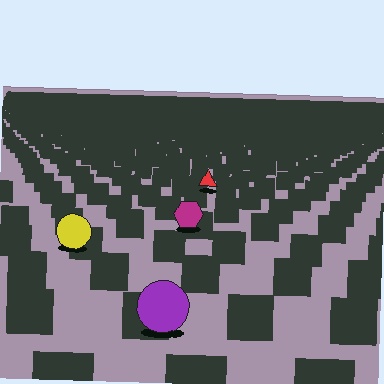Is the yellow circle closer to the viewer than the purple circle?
No. The purple circle is closer — you can tell from the texture gradient: the ground texture is coarser near it.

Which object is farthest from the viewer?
The red triangle is farthest from the viewer. It appears smaller and the ground texture around it is denser.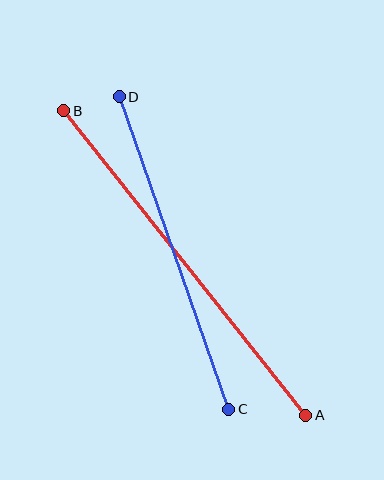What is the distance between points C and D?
The distance is approximately 331 pixels.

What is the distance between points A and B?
The distance is approximately 389 pixels.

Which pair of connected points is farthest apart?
Points A and B are farthest apart.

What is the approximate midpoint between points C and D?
The midpoint is at approximately (174, 253) pixels.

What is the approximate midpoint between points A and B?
The midpoint is at approximately (185, 263) pixels.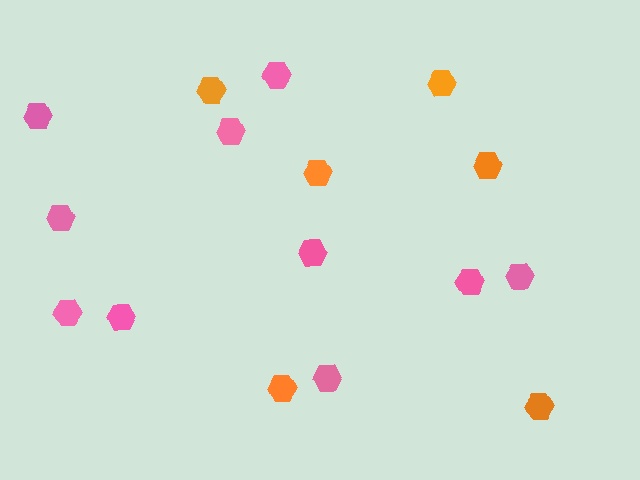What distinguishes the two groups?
There are 2 groups: one group of orange hexagons (6) and one group of pink hexagons (10).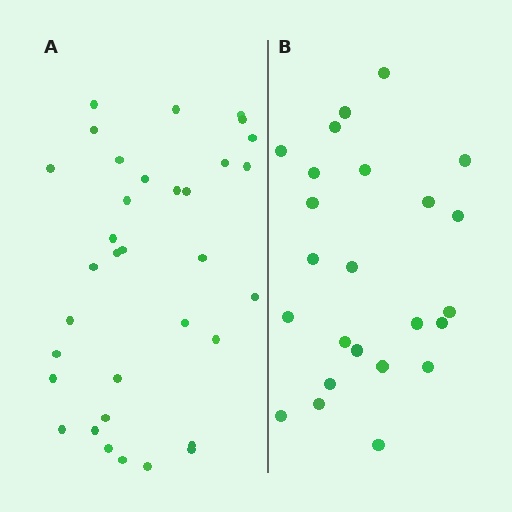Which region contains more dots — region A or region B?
Region A (the left region) has more dots.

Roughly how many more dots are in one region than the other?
Region A has roughly 10 or so more dots than region B.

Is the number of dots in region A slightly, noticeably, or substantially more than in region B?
Region A has noticeably more, but not dramatically so. The ratio is roughly 1.4 to 1.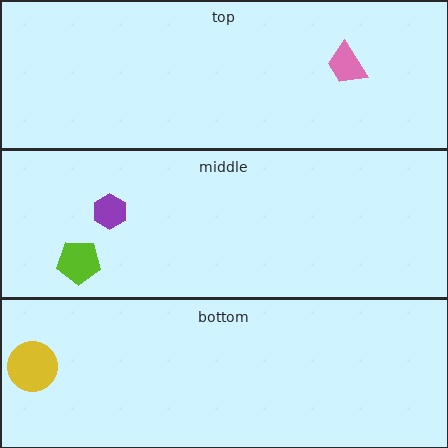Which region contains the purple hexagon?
The middle region.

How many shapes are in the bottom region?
1.